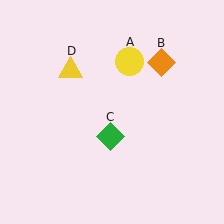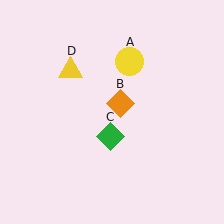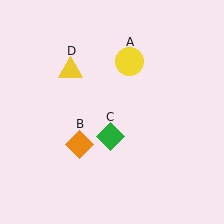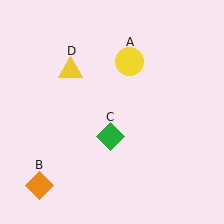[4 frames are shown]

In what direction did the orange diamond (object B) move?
The orange diamond (object B) moved down and to the left.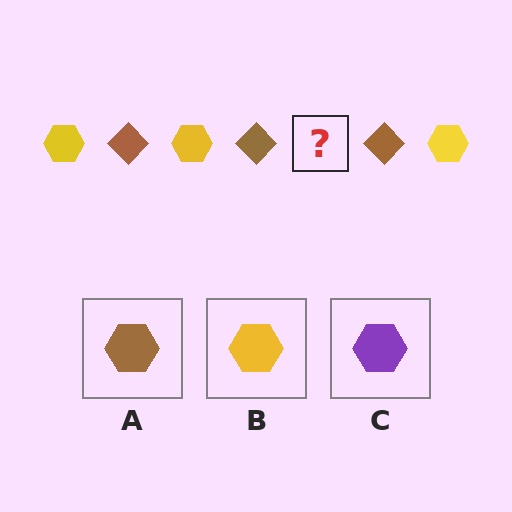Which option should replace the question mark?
Option B.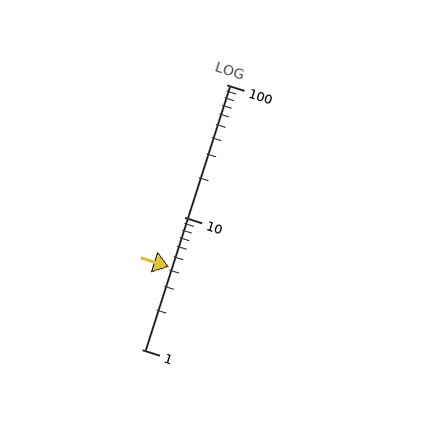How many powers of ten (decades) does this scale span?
The scale spans 2 decades, from 1 to 100.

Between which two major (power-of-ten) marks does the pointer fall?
The pointer is between 1 and 10.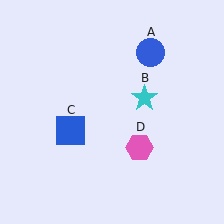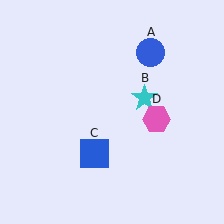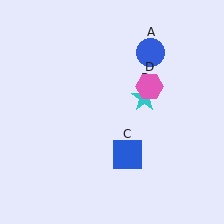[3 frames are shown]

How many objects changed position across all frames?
2 objects changed position: blue square (object C), pink hexagon (object D).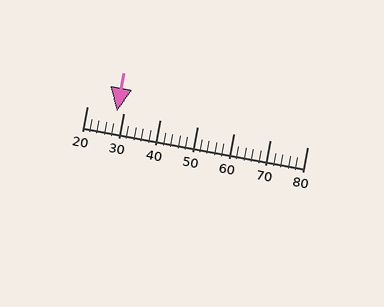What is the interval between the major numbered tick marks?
The major tick marks are spaced 10 units apart.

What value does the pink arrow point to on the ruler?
The pink arrow points to approximately 28.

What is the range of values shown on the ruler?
The ruler shows values from 20 to 80.